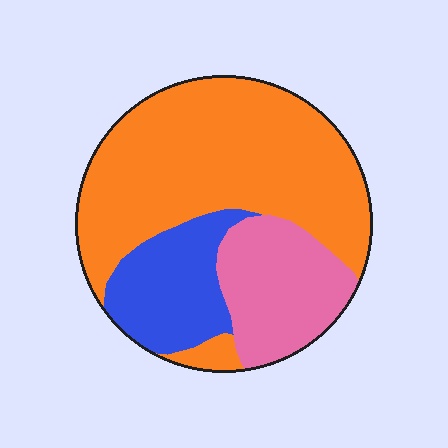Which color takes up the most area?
Orange, at roughly 60%.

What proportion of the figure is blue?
Blue covers around 20% of the figure.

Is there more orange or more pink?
Orange.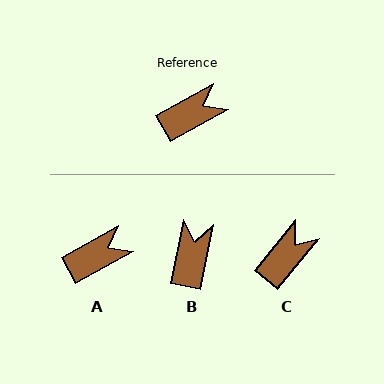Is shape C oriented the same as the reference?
No, it is off by about 21 degrees.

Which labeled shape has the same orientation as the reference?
A.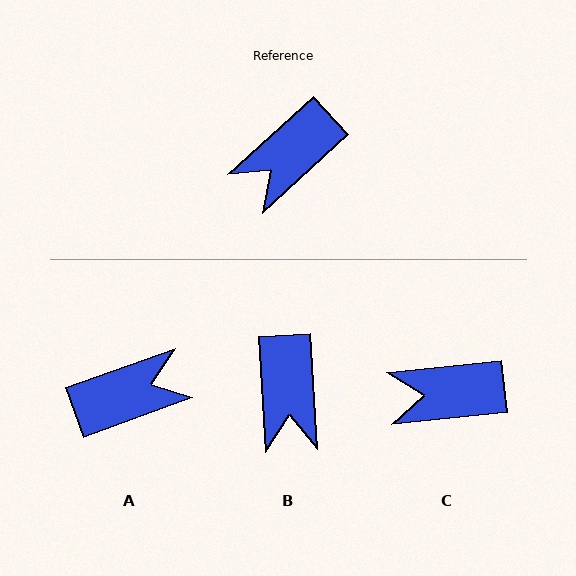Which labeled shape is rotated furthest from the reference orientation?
A, about 158 degrees away.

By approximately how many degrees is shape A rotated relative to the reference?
Approximately 158 degrees counter-clockwise.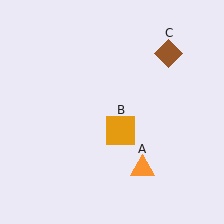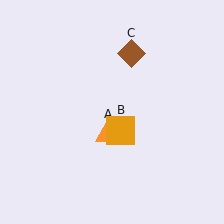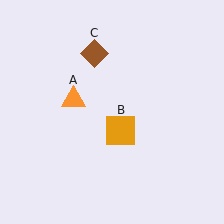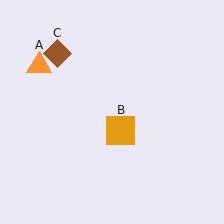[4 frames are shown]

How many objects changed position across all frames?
2 objects changed position: orange triangle (object A), brown diamond (object C).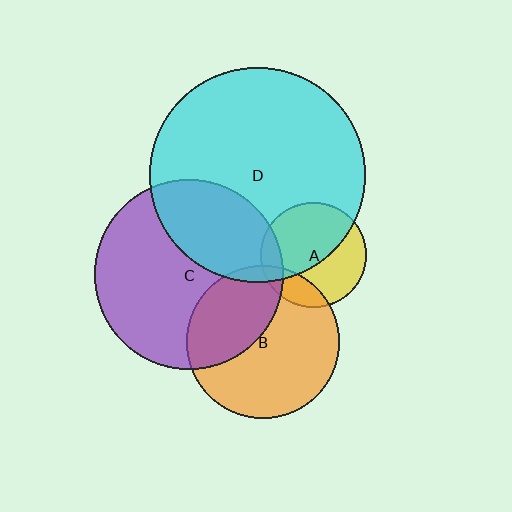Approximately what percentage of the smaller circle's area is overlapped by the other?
Approximately 5%.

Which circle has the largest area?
Circle D (cyan).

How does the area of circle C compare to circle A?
Approximately 3.2 times.